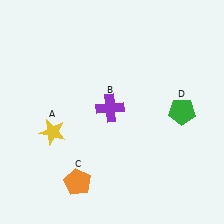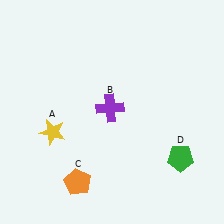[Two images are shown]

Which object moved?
The green pentagon (D) moved down.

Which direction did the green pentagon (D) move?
The green pentagon (D) moved down.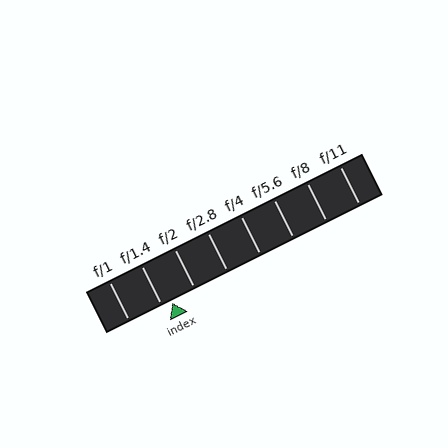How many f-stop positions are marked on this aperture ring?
There are 8 f-stop positions marked.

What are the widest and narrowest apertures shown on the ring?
The widest aperture shown is f/1 and the narrowest is f/11.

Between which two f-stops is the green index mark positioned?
The index mark is between f/1.4 and f/2.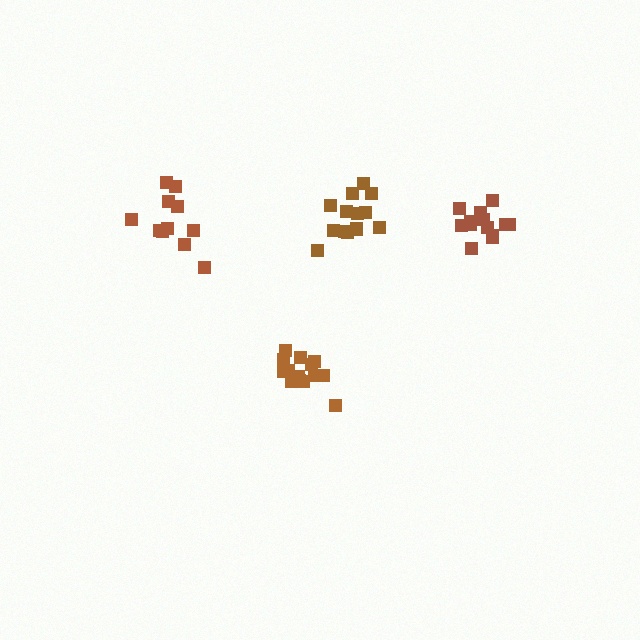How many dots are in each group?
Group 1: 13 dots, Group 2: 14 dots, Group 3: 11 dots, Group 4: 13 dots (51 total).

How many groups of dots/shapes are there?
There are 4 groups.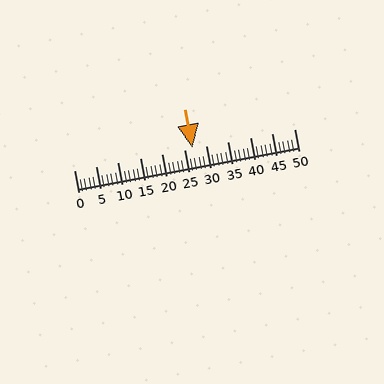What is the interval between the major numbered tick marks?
The major tick marks are spaced 5 units apart.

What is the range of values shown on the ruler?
The ruler shows values from 0 to 50.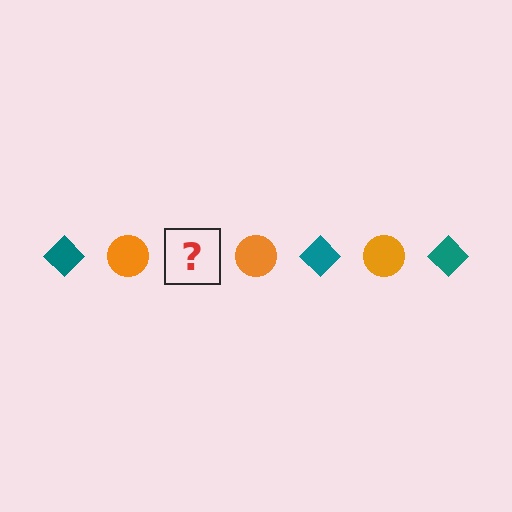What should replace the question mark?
The question mark should be replaced with a teal diamond.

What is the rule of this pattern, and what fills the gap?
The rule is that the pattern alternates between teal diamond and orange circle. The gap should be filled with a teal diamond.